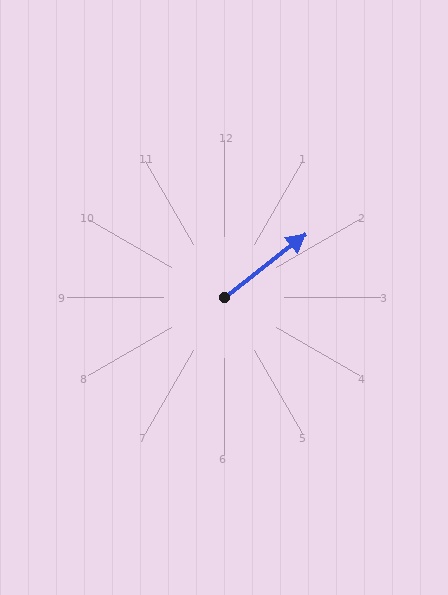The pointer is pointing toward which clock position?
Roughly 2 o'clock.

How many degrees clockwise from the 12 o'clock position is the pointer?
Approximately 52 degrees.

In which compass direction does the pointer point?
Northeast.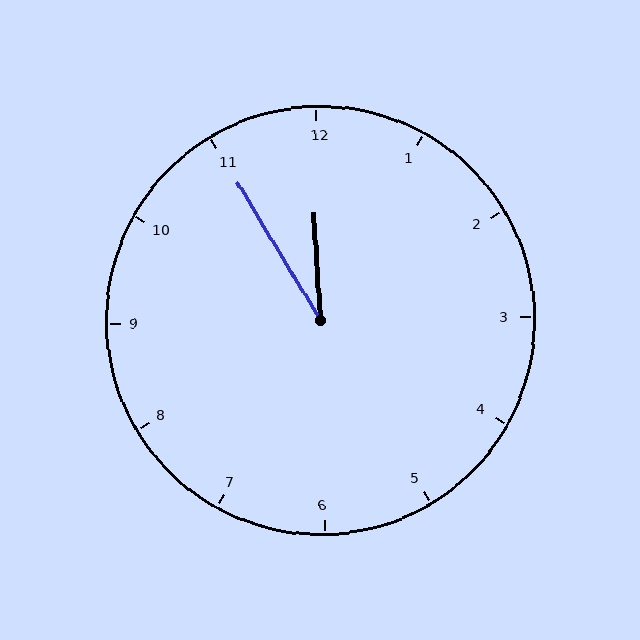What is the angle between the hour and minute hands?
Approximately 28 degrees.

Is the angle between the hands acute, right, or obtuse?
It is acute.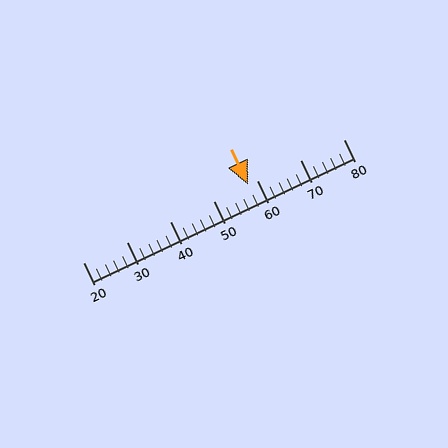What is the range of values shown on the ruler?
The ruler shows values from 20 to 80.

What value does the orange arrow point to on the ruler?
The orange arrow points to approximately 58.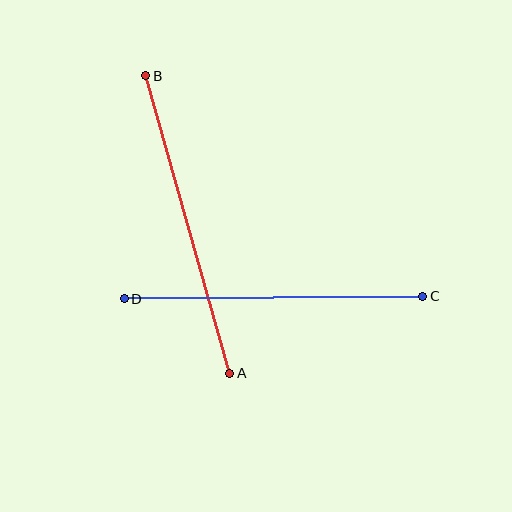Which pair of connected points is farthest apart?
Points A and B are farthest apart.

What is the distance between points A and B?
The distance is approximately 309 pixels.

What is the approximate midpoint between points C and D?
The midpoint is at approximately (274, 297) pixels.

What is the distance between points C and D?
The distance is approximately 298 pixels.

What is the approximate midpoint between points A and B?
The midpoint is at approximately (188, 225) pixels.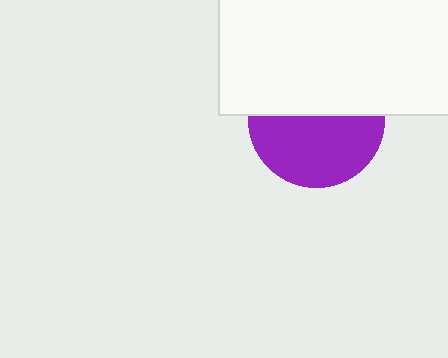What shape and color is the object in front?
The object in front is a white rectangle.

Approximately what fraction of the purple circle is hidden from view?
Roughly 46% of the purple circle is hidden behind the white rectangle.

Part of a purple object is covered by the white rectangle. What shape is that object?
It is a circle.